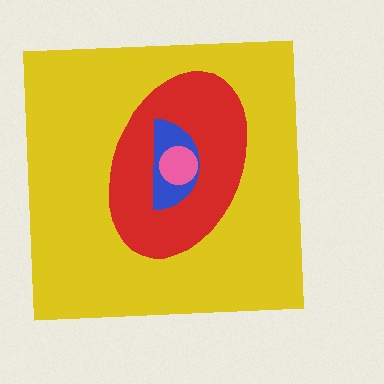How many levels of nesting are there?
4.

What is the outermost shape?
The yellow square.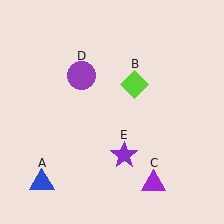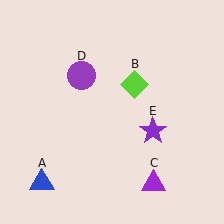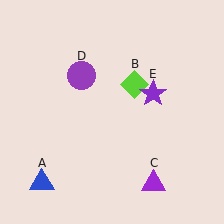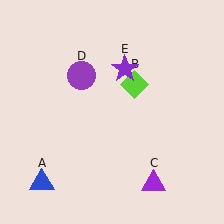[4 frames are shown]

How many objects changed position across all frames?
1 object changed position: purple star (object E).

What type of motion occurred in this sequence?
The purple star (object E) rotated counterclockwise around the center of the scene.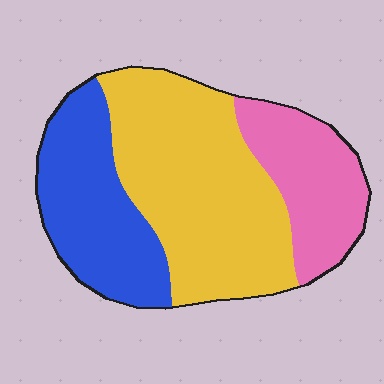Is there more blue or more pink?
Blue.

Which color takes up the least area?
Pink, at roughly 20%.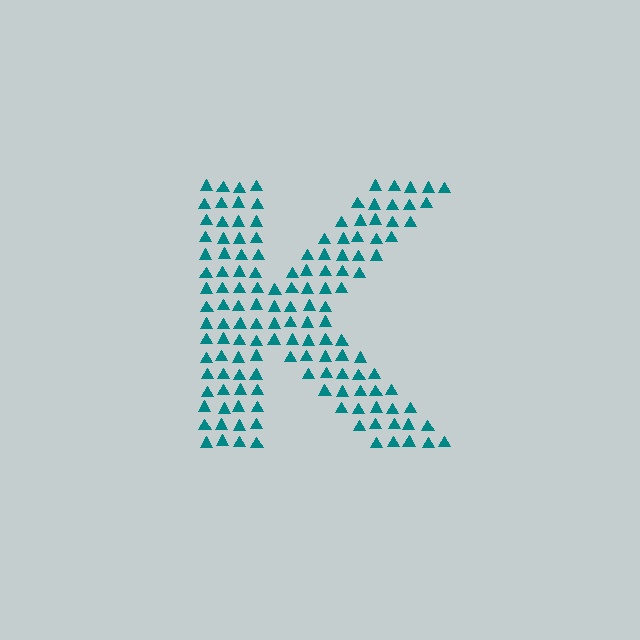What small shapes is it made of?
It is made of small triangles.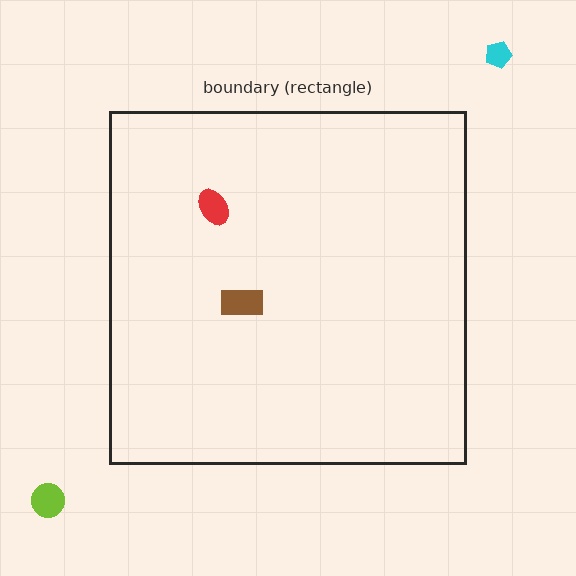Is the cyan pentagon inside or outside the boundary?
Outside.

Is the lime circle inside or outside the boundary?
Outside.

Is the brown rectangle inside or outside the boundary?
Inside.